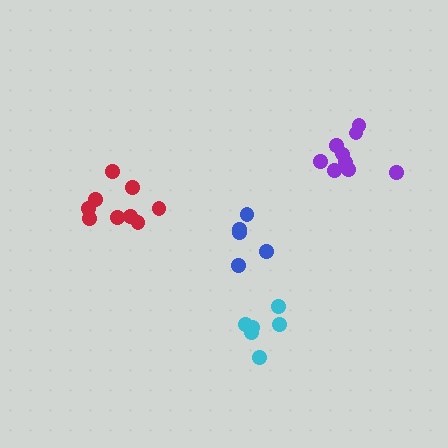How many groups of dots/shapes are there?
There are 4 groups.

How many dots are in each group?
Group 1: 6 dots, Group 2: 5 dots, Group 3: 9 dots, Group 4: 9 dots (29 total).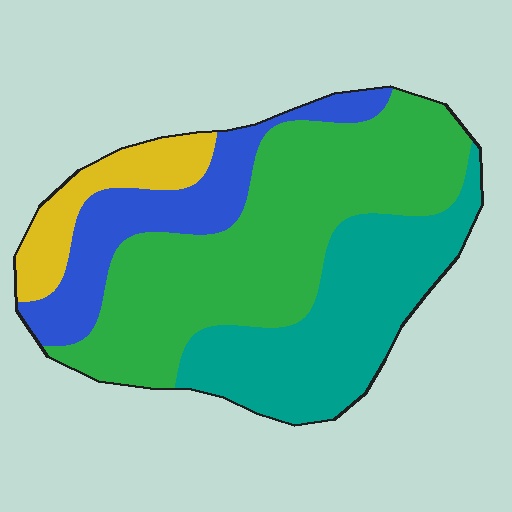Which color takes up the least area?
Yellow, at roughly 10%.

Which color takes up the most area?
Green, at roughly 45%.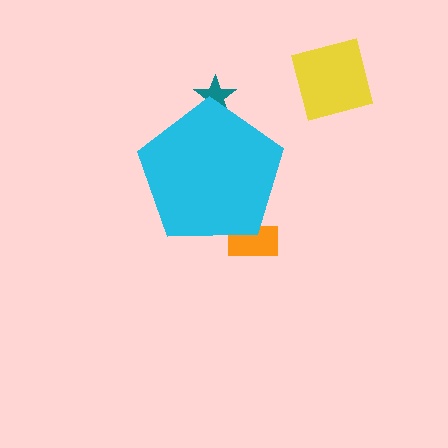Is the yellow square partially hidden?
No, the yellow square is fully visible.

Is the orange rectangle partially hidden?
Yes, the orange rectangle is partially hidden behind the cyan pentagon.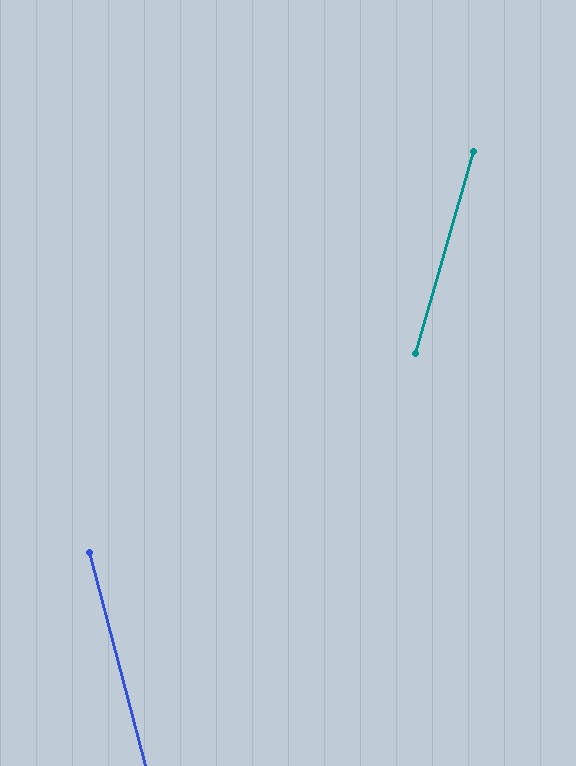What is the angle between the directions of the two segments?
Approximately 31 degrees.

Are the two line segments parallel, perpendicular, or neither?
Neither parallel nor perpendicular — they differ by about 31°.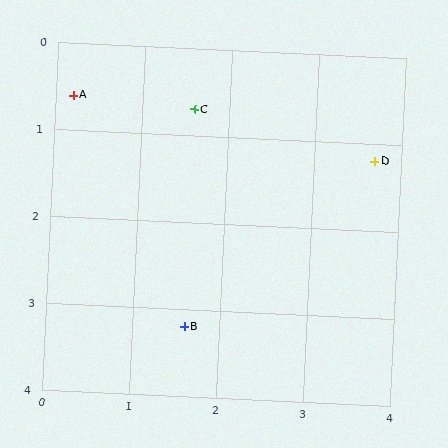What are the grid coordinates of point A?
Point A is at approximately (0.2, 0.6).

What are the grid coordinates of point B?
Point B is at approximately (1.6, 3.2).